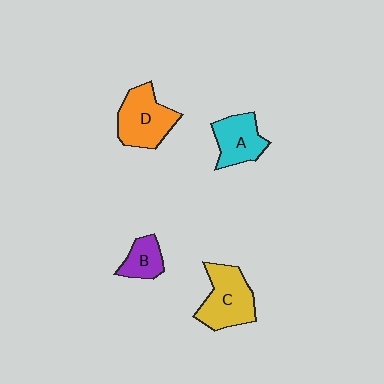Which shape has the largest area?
Shape C (yellow).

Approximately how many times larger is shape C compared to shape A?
Approximately 1.3 times.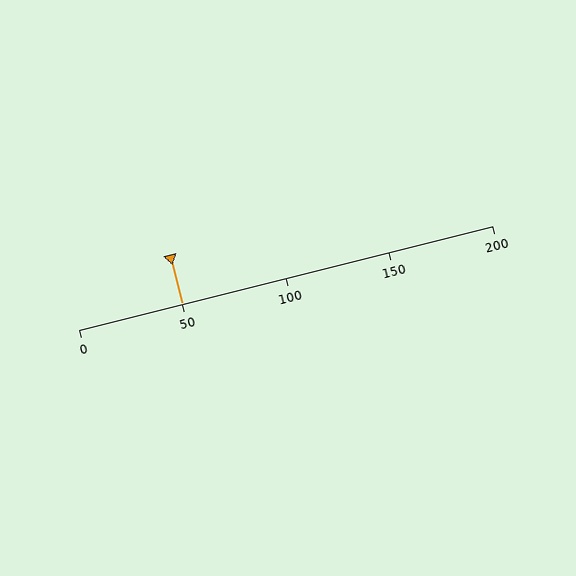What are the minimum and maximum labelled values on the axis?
The axis runs from 0 to 200.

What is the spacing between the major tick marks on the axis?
The major ticks are spaced 50 apart.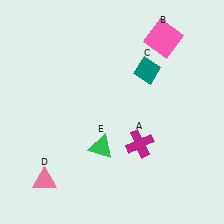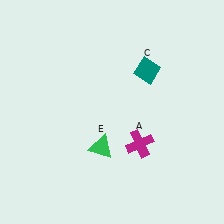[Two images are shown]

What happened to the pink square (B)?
The pink square (B) was removed in Image 2. It was in the top-right area of Image 1.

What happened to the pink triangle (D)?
The pink triangle (D) was removed in Image 2. It was in the bottom-left area of Image 1.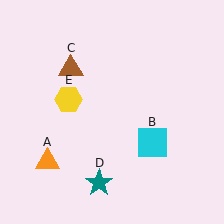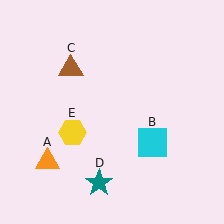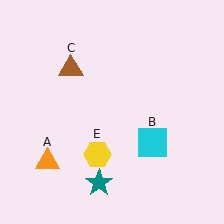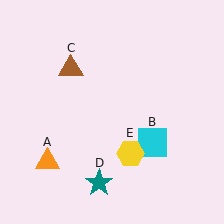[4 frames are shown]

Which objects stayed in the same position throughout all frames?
Orange triangle (object A) and cyan square (object B) and brown triangle (object C) and teal star (object D) remained stationary.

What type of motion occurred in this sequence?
The yellow hexagon (object E) rotated counterclockwise around the center of the scene.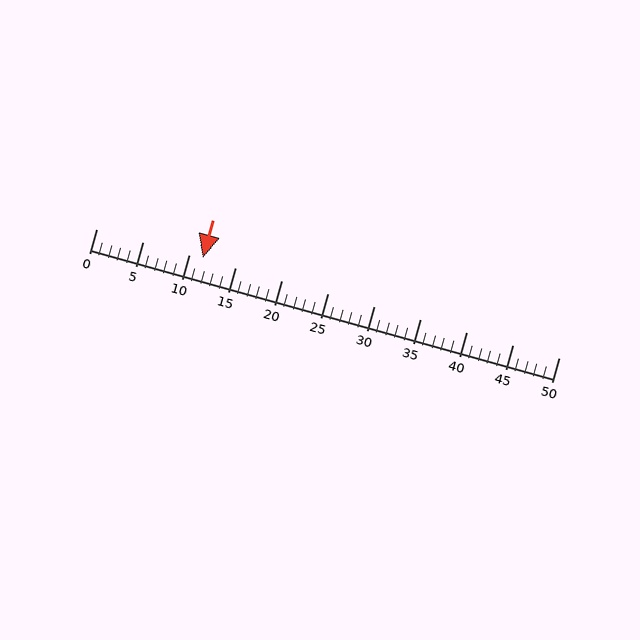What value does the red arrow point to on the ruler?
The red arrow points to approximately 12.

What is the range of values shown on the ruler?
The ruler shows values from 0 to 50.